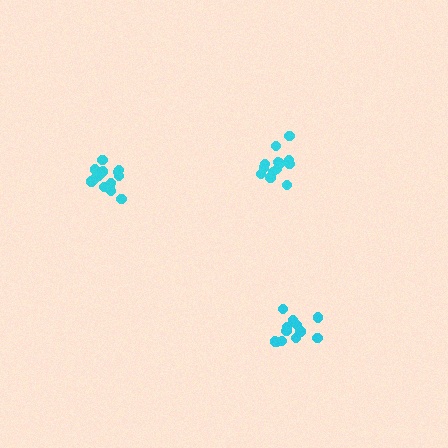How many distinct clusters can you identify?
There are 3 distinct clusters.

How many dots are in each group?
Group 1: 13 dots, Group 2: 15 dots, Group 3: 12 dots (40 total).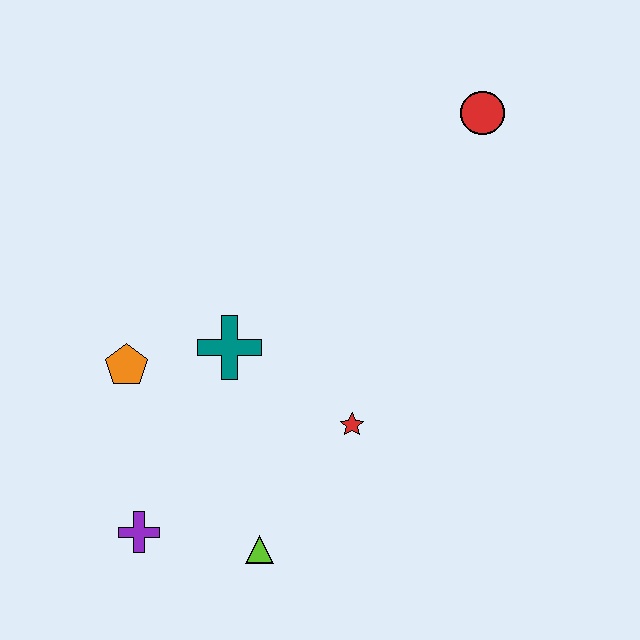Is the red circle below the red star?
No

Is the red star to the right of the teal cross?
Yes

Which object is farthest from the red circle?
The purple cross is farthest from the red circle.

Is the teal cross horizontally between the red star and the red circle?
No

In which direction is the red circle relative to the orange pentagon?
The red circle is to the right of the orange pentagon.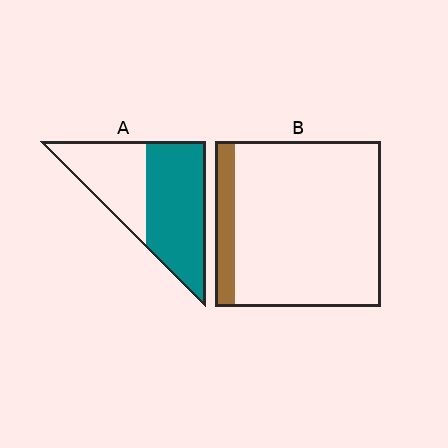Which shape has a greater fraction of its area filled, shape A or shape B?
Shape A.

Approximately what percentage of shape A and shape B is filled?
A is approximately 60% and B is approximately 10%.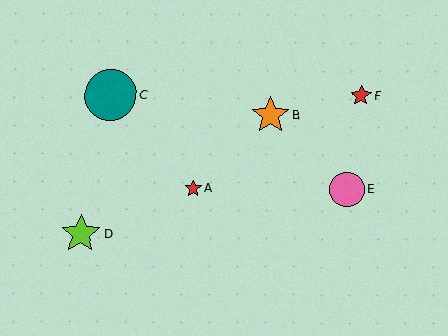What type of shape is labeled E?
Shape E is a pink circle.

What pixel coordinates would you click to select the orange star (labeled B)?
Click at (270, 116) to select the orange star B.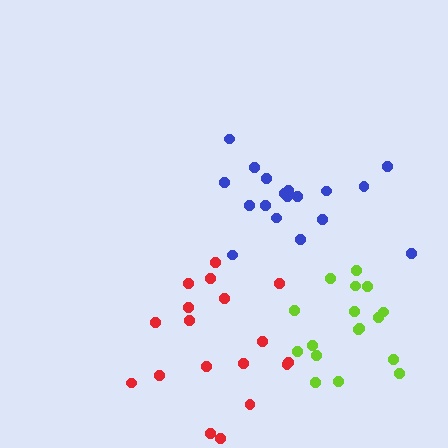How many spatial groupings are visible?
There are 3 spatial groupings.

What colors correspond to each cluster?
The clusters are colored: lime, blue, red.